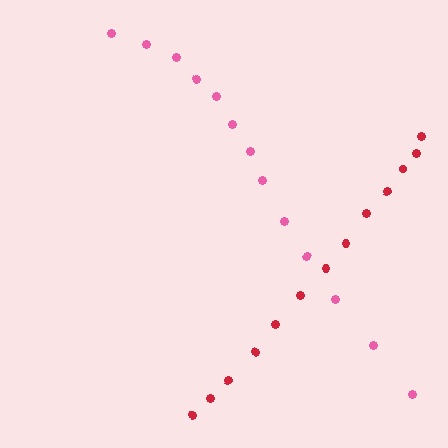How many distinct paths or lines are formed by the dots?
There are 2 distinct paths.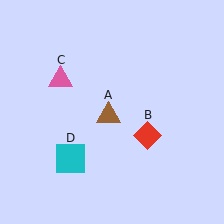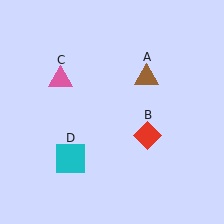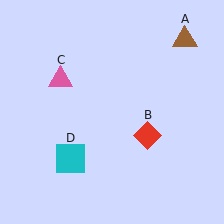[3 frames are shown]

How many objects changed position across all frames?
1 object changed position: brown triangle (object A).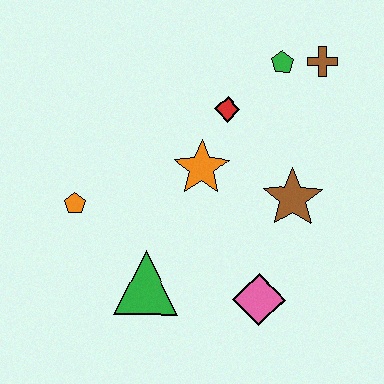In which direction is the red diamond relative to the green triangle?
The red diamond is above the green triangle.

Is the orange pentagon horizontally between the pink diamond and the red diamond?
No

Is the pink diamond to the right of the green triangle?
Yes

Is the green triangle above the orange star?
No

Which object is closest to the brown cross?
The green pentagon is closest to the brown cross.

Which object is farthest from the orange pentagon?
The brown cross is farthest from the orange pentagon.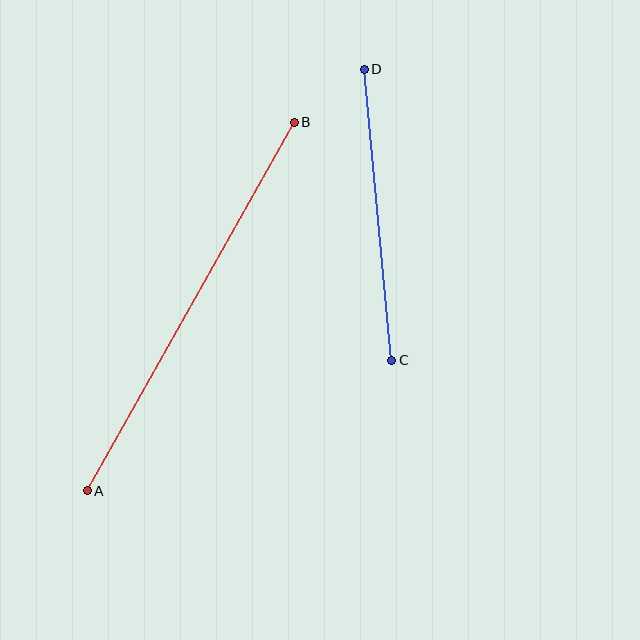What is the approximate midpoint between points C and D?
The midpoint is at approximately (378, 215) pixels.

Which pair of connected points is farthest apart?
Points A and B are farthest apart.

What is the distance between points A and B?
The distance is approximately 423 pixels.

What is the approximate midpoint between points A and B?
The midpoint is at approximately (191, 307) pixels.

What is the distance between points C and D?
The distance is approximately 293 pixels.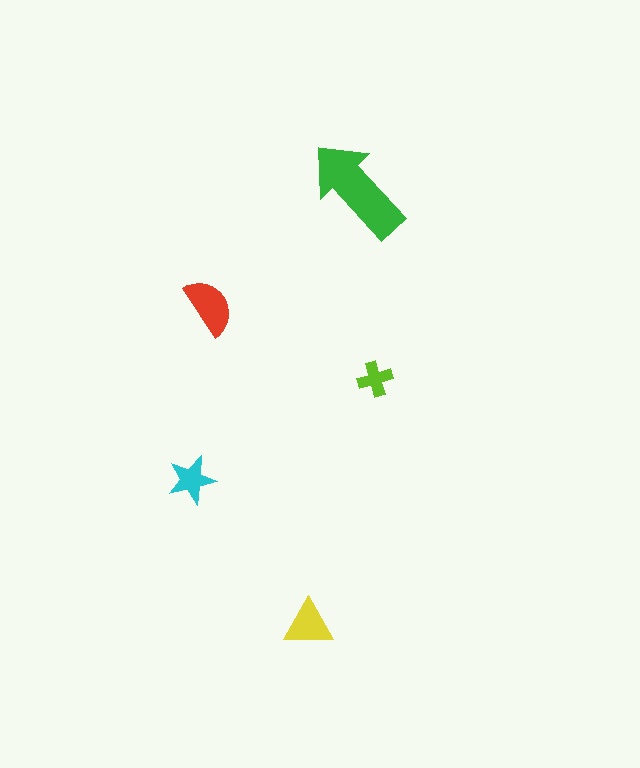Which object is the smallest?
The lime cross.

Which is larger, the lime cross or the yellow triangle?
The yellow triangle.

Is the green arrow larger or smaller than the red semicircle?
Larger.